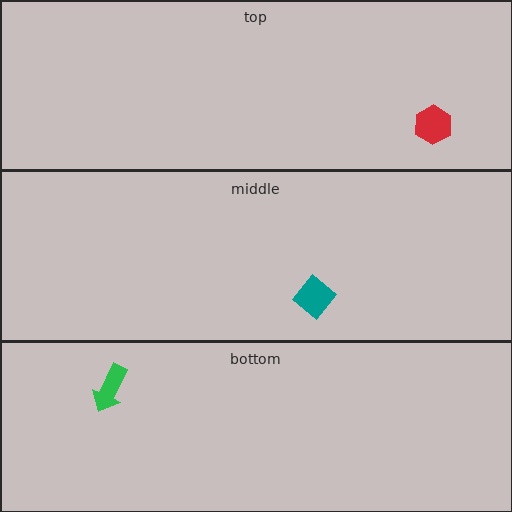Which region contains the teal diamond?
The middle region.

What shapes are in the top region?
The red hexagon.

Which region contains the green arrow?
The bottom region.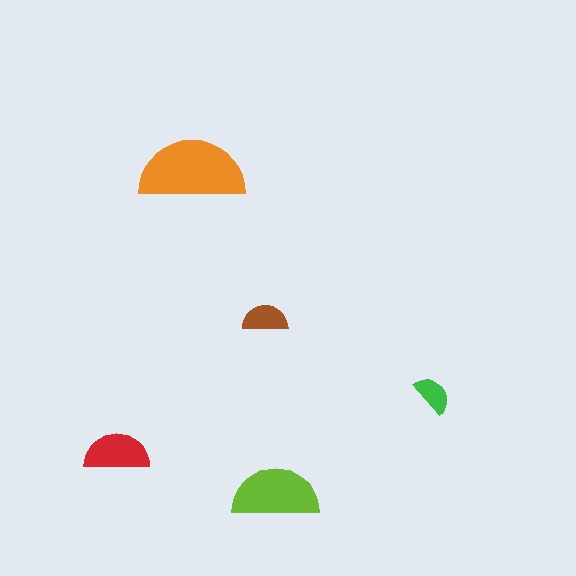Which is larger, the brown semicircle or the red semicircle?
The red one.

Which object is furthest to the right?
The green semicircle is rightmost.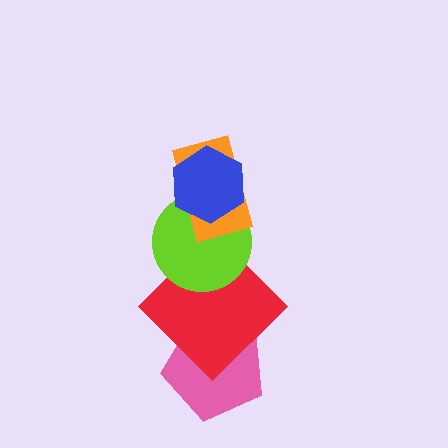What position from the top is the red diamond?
The red diamond is 4th from the top.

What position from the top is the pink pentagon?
The pink pentagon is 5th from the top.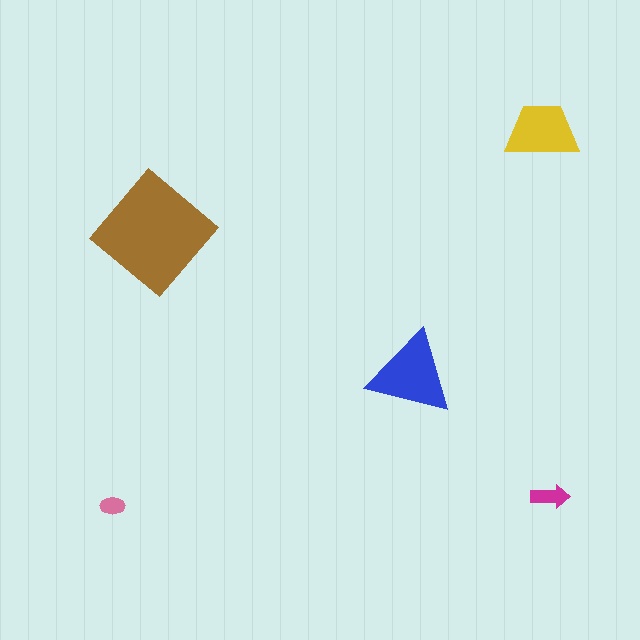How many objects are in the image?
There are 5 objects in the image.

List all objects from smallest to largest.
The pink ellipse, the magenta arrow, the yellow trapezoid, the blue triangle, the brown diamond.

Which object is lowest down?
The pink ellipse is bottommost.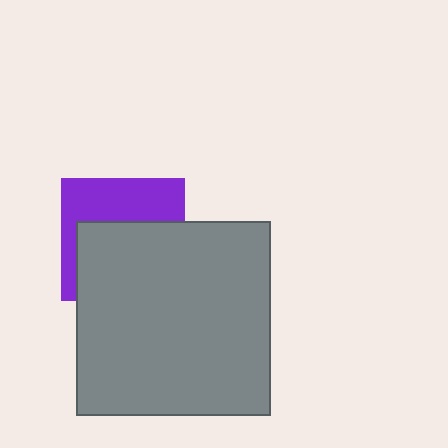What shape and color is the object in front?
The object in front is a gray square.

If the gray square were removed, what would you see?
You would see the complete purple square.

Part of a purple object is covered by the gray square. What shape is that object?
It is a square.